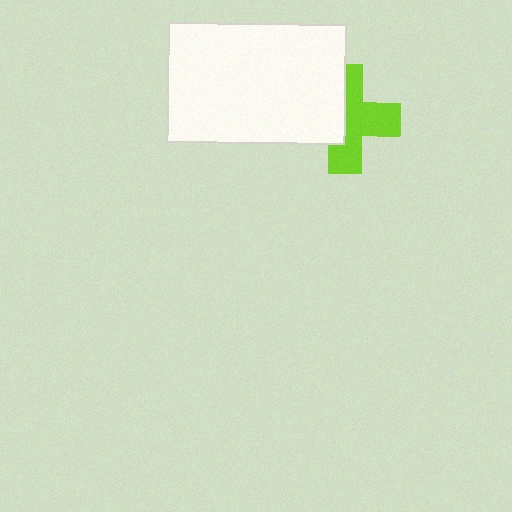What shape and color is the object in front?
The object in front is a white rectangle.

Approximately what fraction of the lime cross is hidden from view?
Roughly 41% of the lime cross is hidden behind the white rectangle.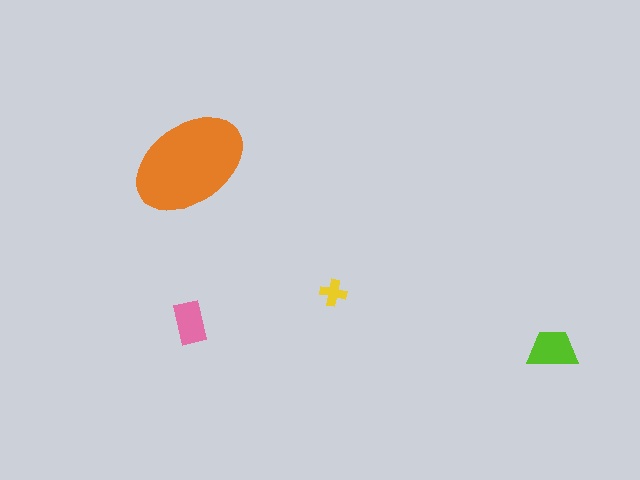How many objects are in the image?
There are 4 objects in the image.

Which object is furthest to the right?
The lime trapezoid is rightmost.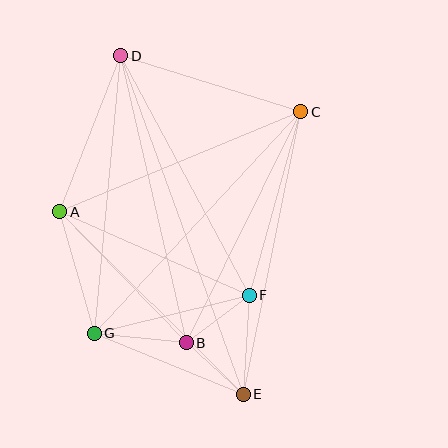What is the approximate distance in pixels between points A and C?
The distance between A and C is approximately 261 pixels.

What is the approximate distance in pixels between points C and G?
The distance between C and G is approximately 303 pixels.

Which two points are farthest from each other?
Points D and E are farthest from each other.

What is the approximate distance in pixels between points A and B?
The distance between A and B is approximately 182 pixels.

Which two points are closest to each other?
Points B and E are closest to each other.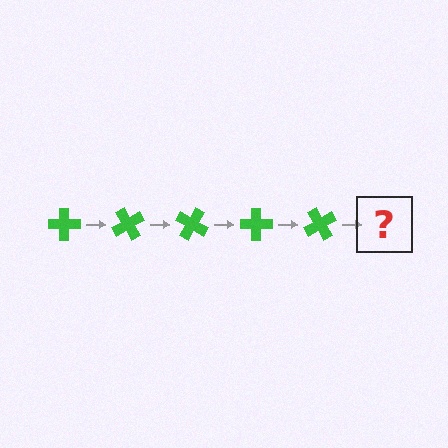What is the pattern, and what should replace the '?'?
The pattern is that the cross rotates 60 degrees each step. The '?' should be a green cross rotated 300 degrees.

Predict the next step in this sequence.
The next step is a green cross rotated 300 degrees.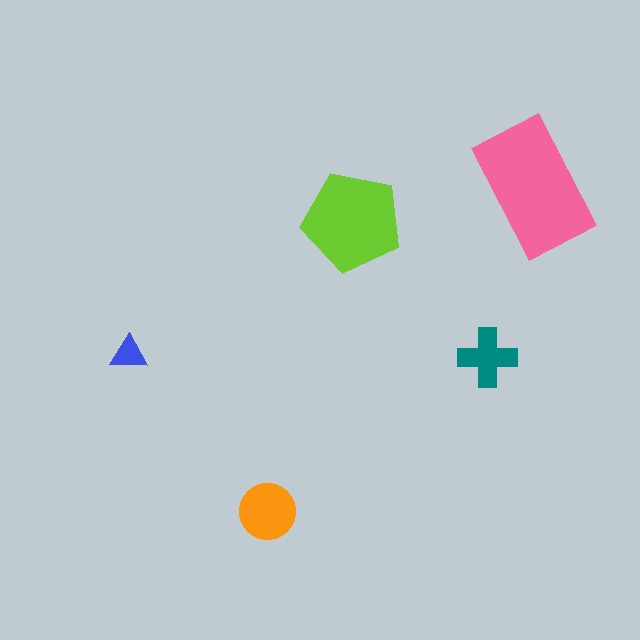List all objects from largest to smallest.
The pink rectangle, the lime pentagon, the orange circle, the teal cross, the blue triangle.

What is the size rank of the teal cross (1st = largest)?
4th.